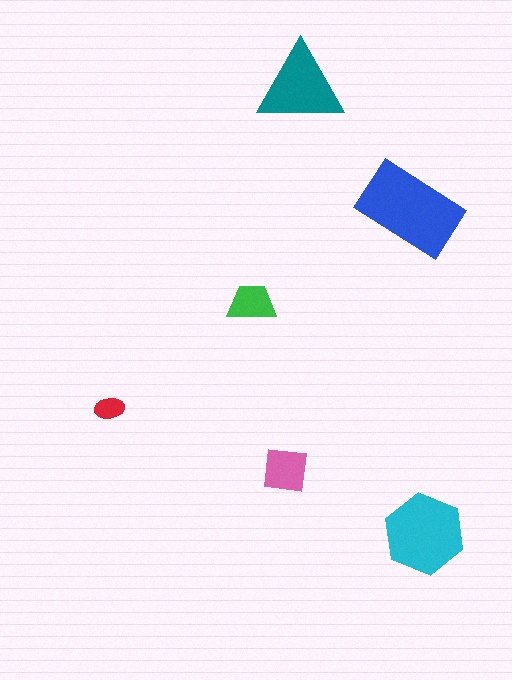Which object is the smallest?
The red ellipse.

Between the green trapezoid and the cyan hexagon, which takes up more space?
The cyan hexagon.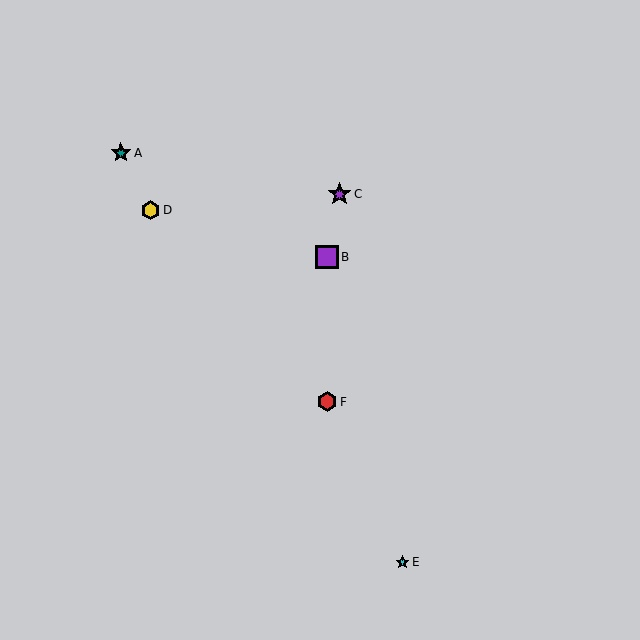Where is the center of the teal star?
The center of the teal star is at (121, 153).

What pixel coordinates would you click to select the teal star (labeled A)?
Click at (121, 153) to select the teal star A.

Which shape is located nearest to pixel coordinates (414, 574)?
The cyan star (labeled E) at (402, 562) is nearest to that location.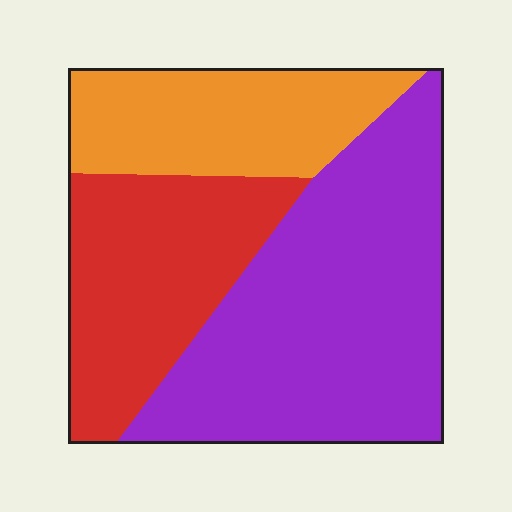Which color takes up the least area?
Orange, at roughly 25%.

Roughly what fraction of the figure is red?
Red covers roughly 30% of the figure.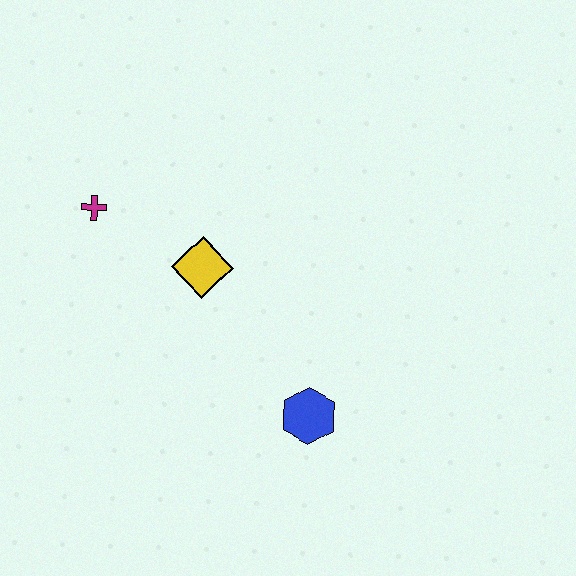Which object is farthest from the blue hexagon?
The magenta cross is farthest from the blue hexagon.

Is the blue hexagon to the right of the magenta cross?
Yes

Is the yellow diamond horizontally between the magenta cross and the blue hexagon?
Yes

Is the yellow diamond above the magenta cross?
No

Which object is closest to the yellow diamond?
The magenta cross is closest to the yellow diamond.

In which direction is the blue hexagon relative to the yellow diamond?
The blue hexagon is below the yellow diamond.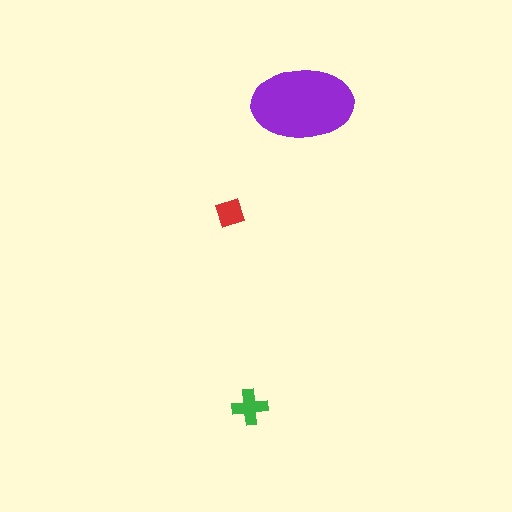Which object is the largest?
The purple ellipse.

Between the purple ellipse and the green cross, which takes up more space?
The purple ellipse.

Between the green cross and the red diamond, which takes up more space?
The green cross.